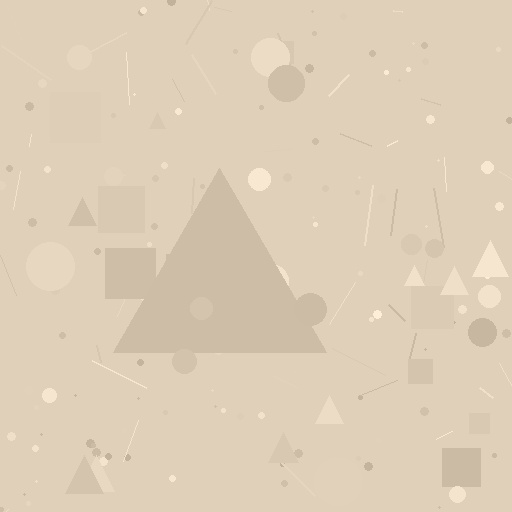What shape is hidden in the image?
A triangle is hidden in the image.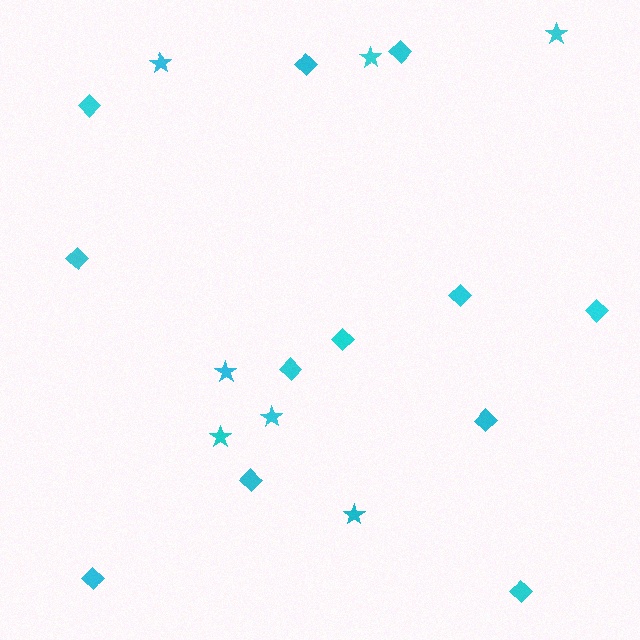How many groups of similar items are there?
There are 2 groups: one group of stars (7) and one group of diamonds (12).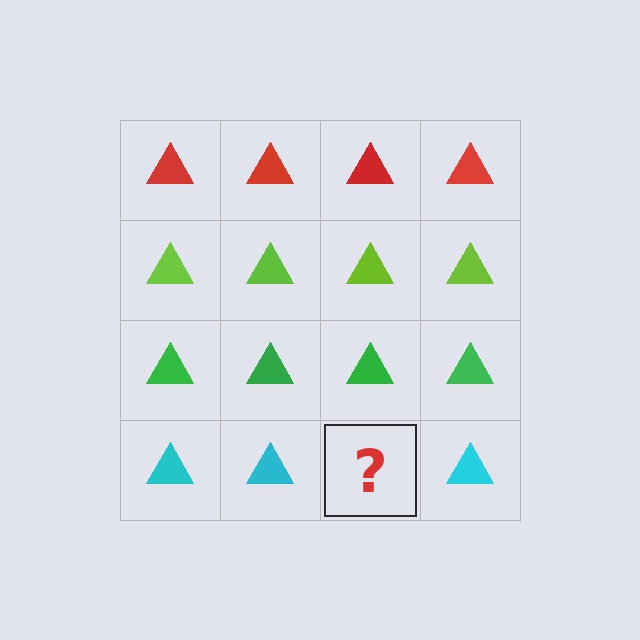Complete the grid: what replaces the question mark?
The question mark should be replaced with a cyan triangle.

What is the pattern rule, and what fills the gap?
The rule is that each row has a consistent color. The gap should be filled with a cyan triangle.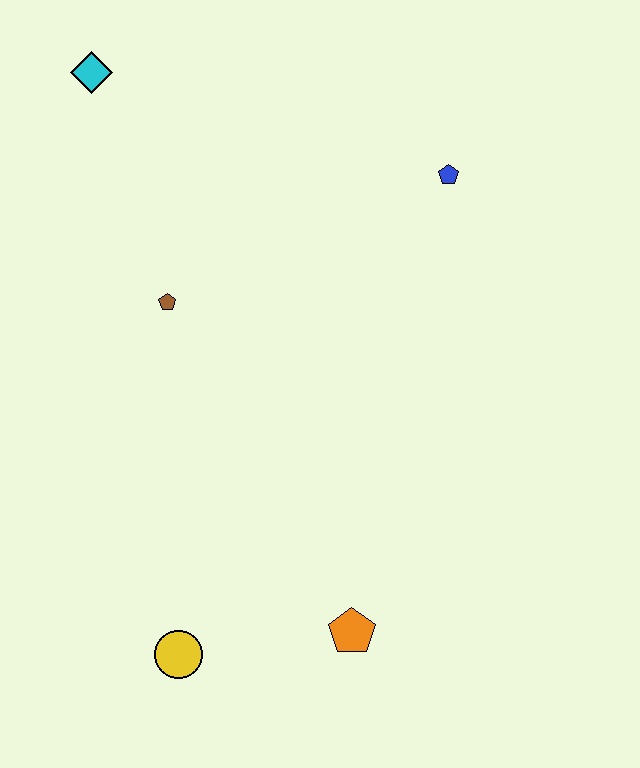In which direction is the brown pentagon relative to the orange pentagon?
The brown pentagon is above the orange pentagon.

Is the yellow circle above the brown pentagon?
No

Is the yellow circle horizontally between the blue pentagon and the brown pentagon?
Yes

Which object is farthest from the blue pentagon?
The yellow circle is farthest from the blue pentagon.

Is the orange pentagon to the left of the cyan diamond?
No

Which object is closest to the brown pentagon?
The cyan diamond is closest to the brown pentagon.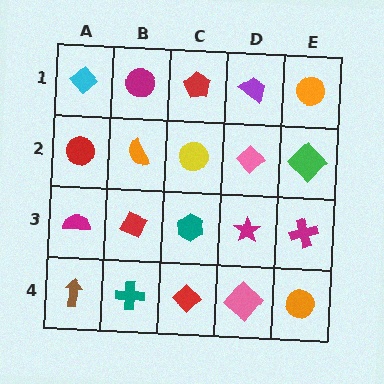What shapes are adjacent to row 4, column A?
A magenta semicircle (row 3, column A), a teal cross (row 4, column B).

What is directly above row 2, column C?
A red pentagon.